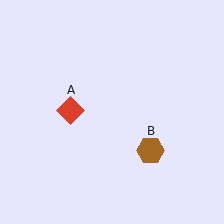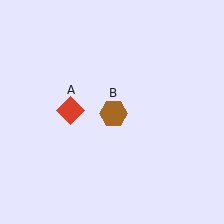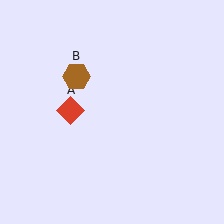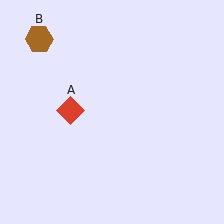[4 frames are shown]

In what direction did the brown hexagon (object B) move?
The brown hexagon (object B) moved up and to the left.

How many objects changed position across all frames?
1 object changed position: brown hexagon (object B).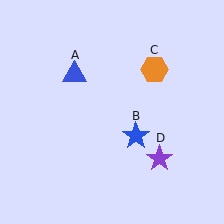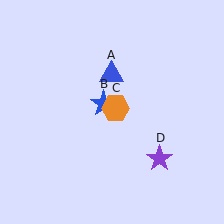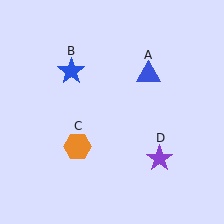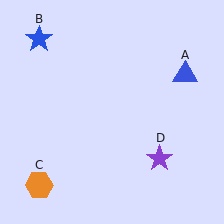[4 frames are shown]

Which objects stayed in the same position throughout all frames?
Purple star (object D) remained stationary.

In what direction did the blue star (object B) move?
The blue star (object B) moved up and to the left.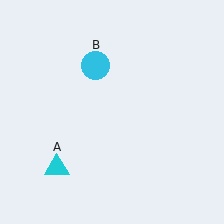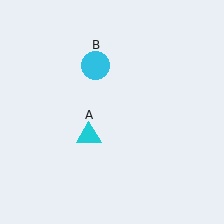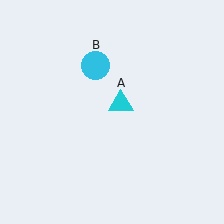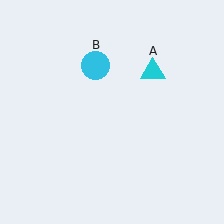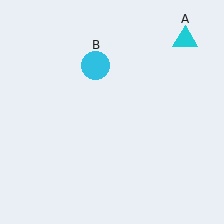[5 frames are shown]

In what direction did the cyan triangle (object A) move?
The cyan triangle (object A) moved up and to the right.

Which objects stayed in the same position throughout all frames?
Cyan circle (object B) remained stationary.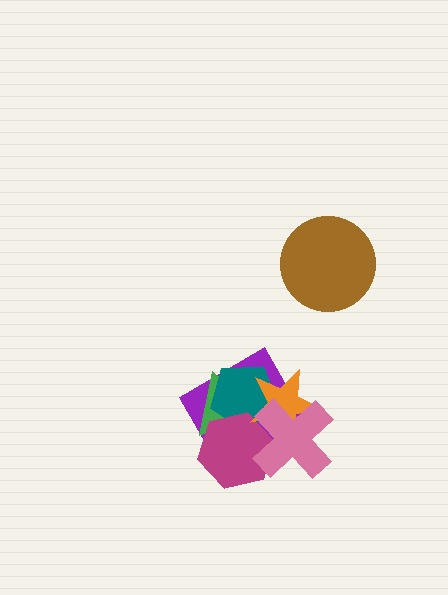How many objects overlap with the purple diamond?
5 objects overlap with the purple diamond.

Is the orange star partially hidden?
Yes, it is partially covered by another shape.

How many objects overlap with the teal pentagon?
5 objects overlap with the teal pentagon.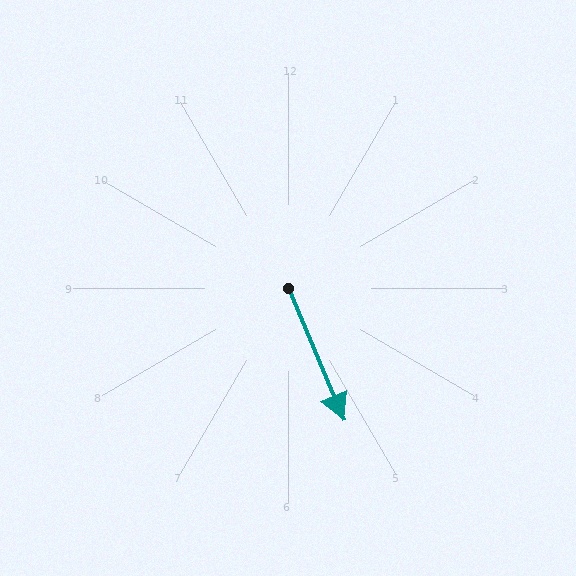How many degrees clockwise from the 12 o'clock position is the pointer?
Approximately 157 degrees.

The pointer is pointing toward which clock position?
Roughly 5 o'clock.